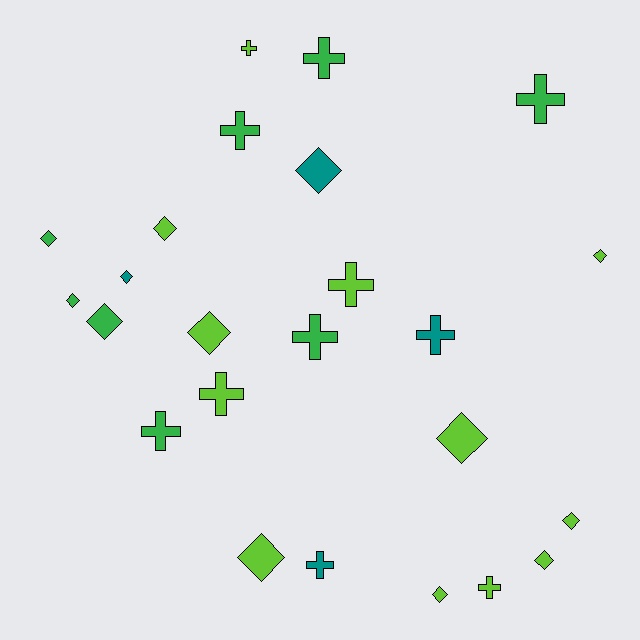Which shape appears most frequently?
Diamond, with 13 objects.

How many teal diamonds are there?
There are 2 teal diamonds.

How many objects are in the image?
There are 24 objects.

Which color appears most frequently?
Lime, with 12 objects.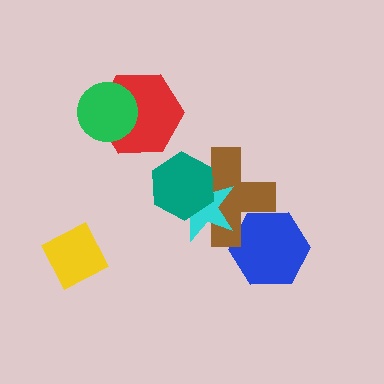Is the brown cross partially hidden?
Yes, it is partially covered by another shape.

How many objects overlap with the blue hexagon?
1 object overlaps with the blue hexagon.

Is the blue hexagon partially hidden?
Yes, it is partially covered by another shape.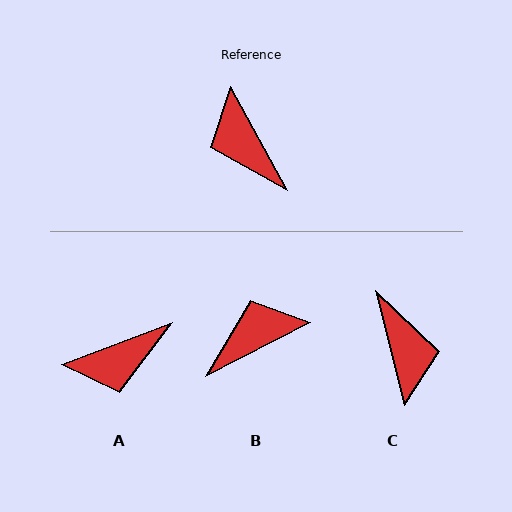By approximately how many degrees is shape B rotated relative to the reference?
Approximately 92 degrees clockwise.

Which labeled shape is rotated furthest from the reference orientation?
C, about 165 degrees away.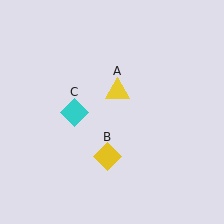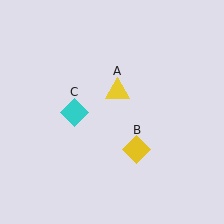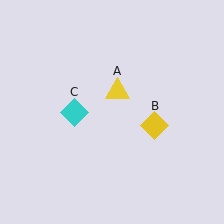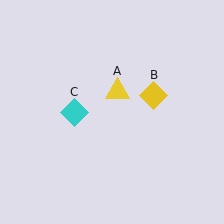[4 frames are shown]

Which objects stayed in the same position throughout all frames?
Yellow triangle (object A) and cyan diamond (object C) remained stationary.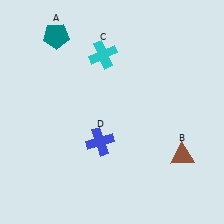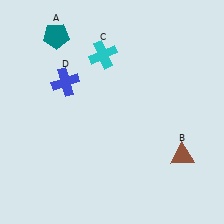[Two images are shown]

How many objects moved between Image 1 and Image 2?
1 object moved between the two images.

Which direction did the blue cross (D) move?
The blue cross (D) moved up.